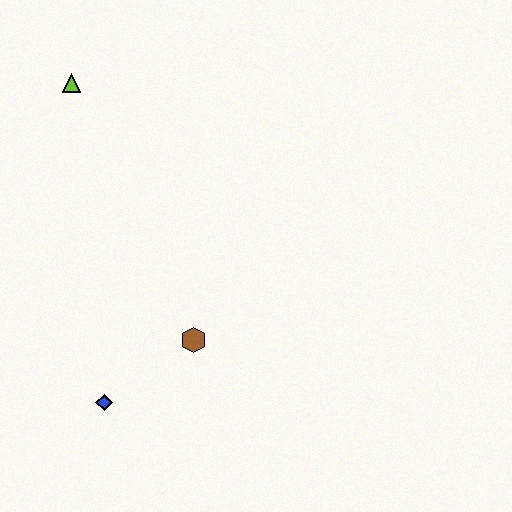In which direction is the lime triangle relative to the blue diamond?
The lime triangle is above the blue diamond.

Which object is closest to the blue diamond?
The brown hexagon is closest to the blue diamond.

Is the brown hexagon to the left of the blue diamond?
No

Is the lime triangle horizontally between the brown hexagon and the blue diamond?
No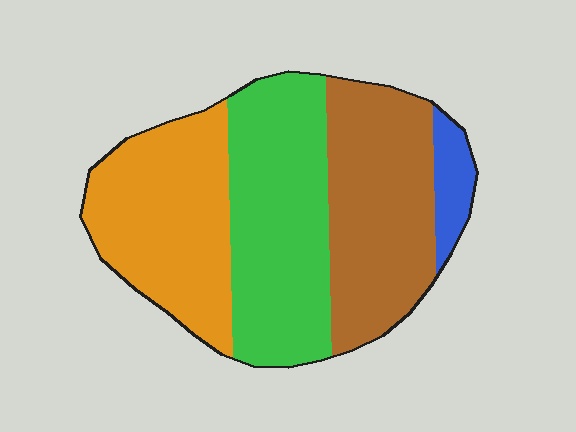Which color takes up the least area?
Blue, at roughly 5%.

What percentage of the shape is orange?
Orange takes up between a sixth and a third of the shape.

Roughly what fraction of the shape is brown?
Brown takes up between a sixth and a third of the shape.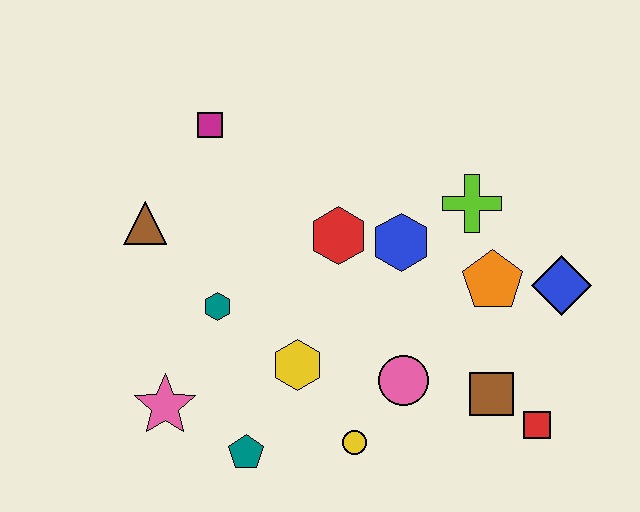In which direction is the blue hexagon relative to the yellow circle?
The blue hexagon is above the yellow circle.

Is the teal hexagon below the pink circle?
No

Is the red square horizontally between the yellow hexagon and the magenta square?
No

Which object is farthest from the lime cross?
The pink star is farthest from the lime cross.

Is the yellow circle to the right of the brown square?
No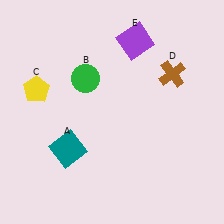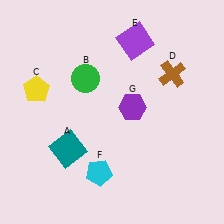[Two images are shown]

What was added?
A cyan pentagon (F), a purple hexagon (G) were added in Image 2.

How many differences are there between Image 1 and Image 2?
There are 2 differences between the two images.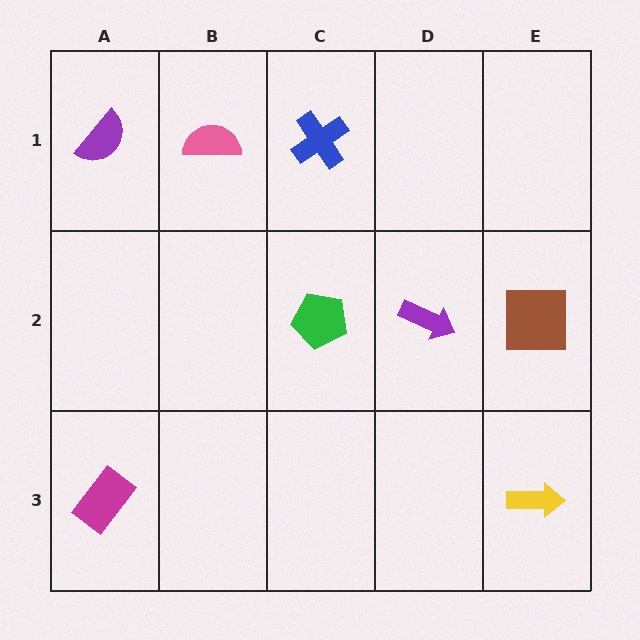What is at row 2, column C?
A green pentagon.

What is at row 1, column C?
A blue cross.